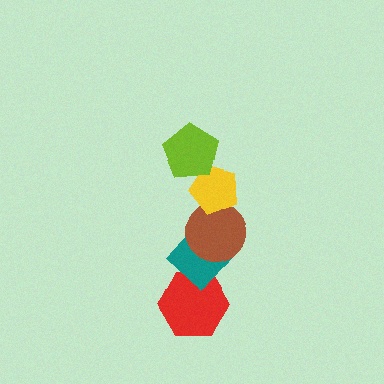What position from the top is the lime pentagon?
The lime pentagon is 1st from the top.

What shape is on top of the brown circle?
The yellow pentagon is on top of the brown circle.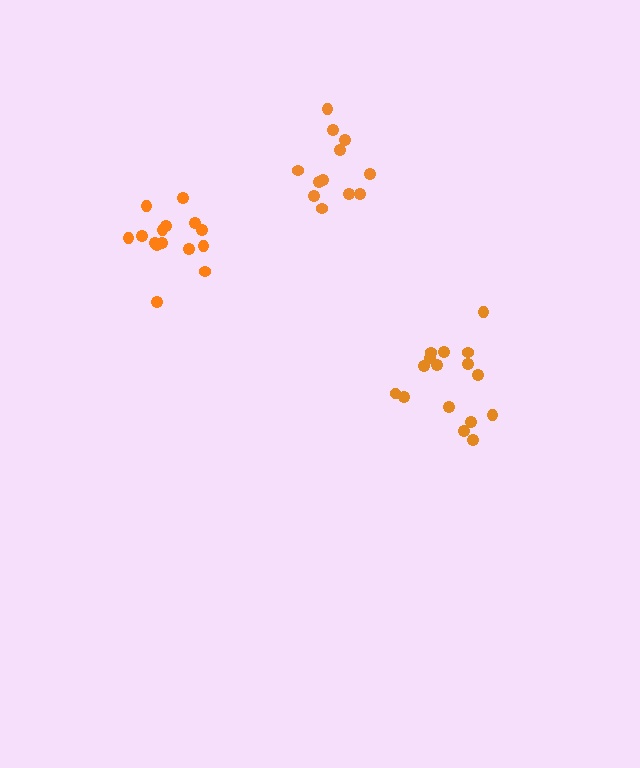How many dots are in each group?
Group 1: 16 dots, Group 2: 12 dots, Group 3: 15 dots (43 total).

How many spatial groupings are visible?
There are 3 spatial groupings.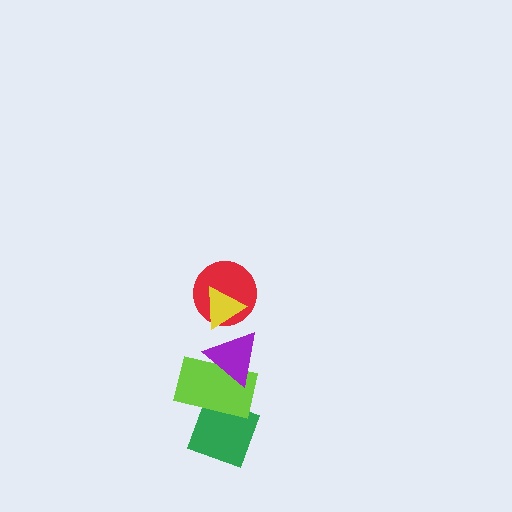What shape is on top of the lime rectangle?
The purple triangle is on top of the lime rectangle.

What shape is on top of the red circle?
The yellow triangle is on top of the red circle.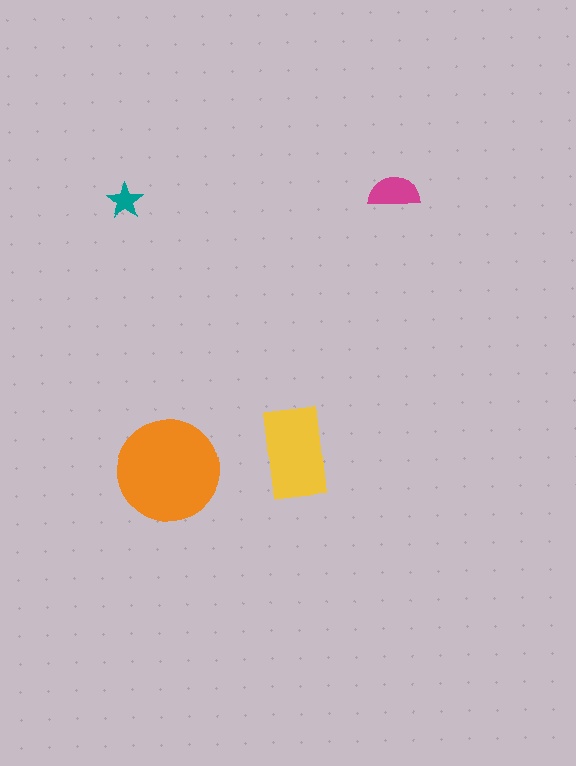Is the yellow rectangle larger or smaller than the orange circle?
Smaller.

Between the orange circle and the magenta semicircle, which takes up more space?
The orange circle.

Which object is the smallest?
The teal star.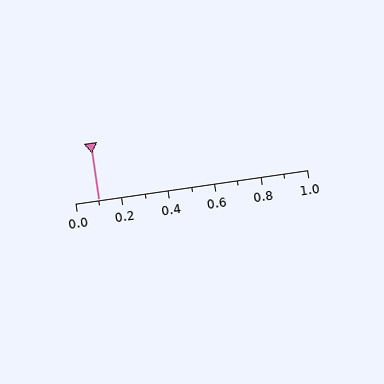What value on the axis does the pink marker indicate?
The marker indicates approximately 0.1.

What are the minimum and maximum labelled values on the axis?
The axis runs from 0.0 to 1.0.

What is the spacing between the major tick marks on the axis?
The major ticks are spaced 0.2 apart.